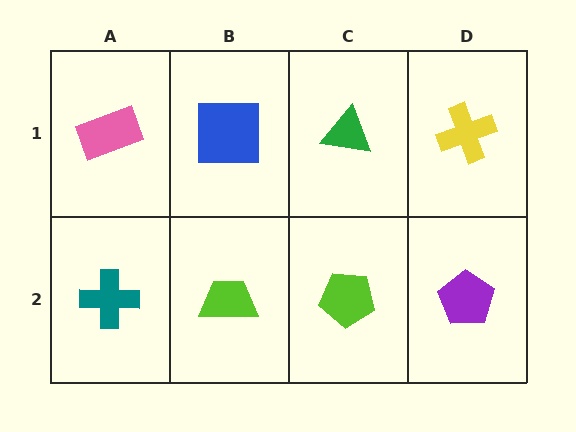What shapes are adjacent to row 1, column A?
A teal cross (row 2, column A), a blue square (row 1, column B).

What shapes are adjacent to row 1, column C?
A lime pentagon (row 2, column C), a blue square (row 1, column B), a yellow cross (row 1, column D).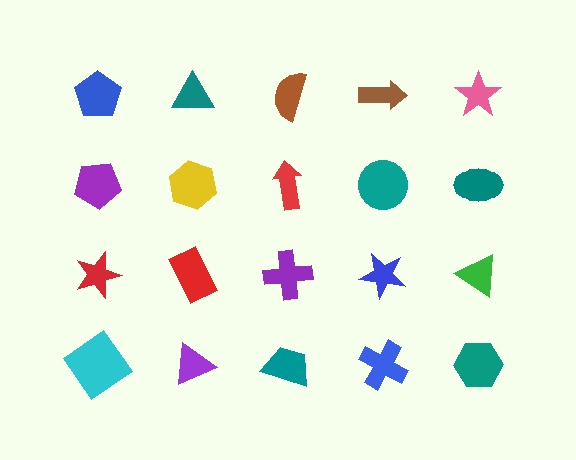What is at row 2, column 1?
A purple pentagon.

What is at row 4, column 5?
A teal hexagon.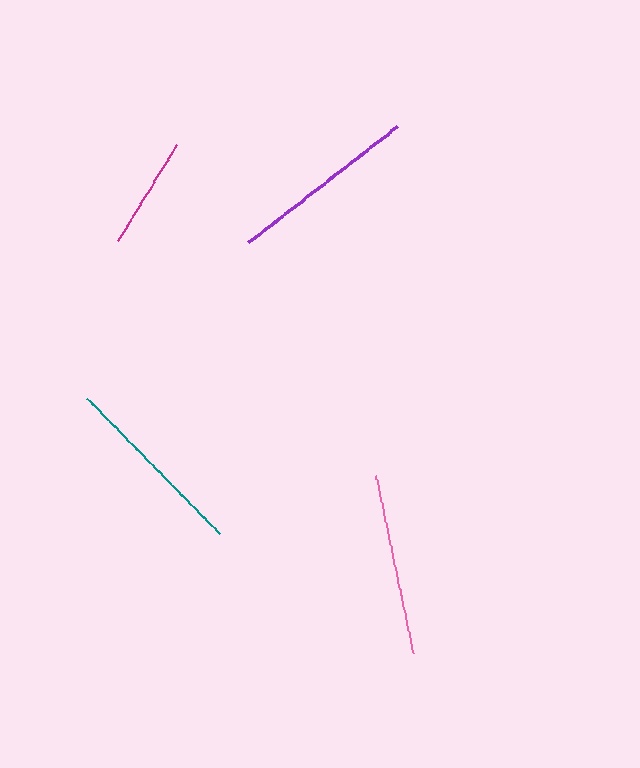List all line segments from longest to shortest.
From longest to shortest: teal, purple, pink, magenta.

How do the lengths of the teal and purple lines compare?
The teal and purple lines are approximately the same length.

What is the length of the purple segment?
The purple segment is approximately 189 pixels long.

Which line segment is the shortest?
The magenta line is the shortest at approximately 112 pixels.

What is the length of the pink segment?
The pink segment is approximately 181 pixels long.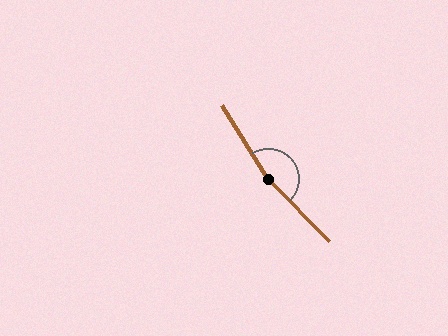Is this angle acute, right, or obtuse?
It is obtuse.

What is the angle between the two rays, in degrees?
Approximately 167 degrees.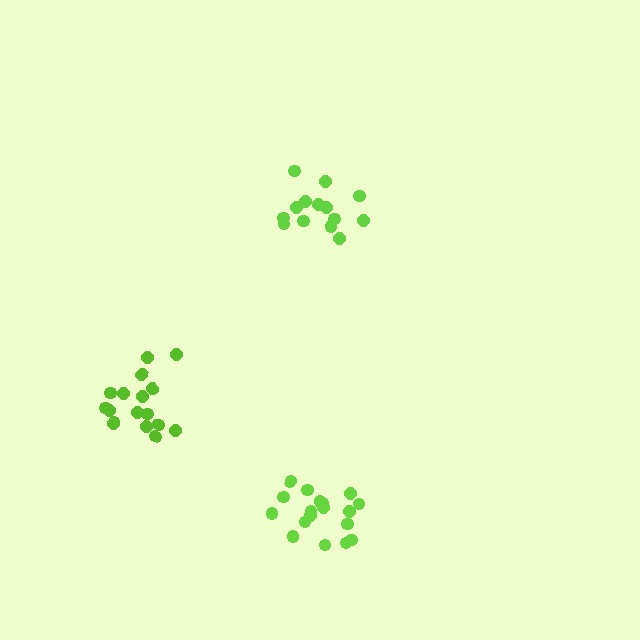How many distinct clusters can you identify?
There are 3 distinct clusters.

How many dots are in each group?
Group 1: 14 dots, Group 2: 18 dots, Group 3: 18 dots (50 total).